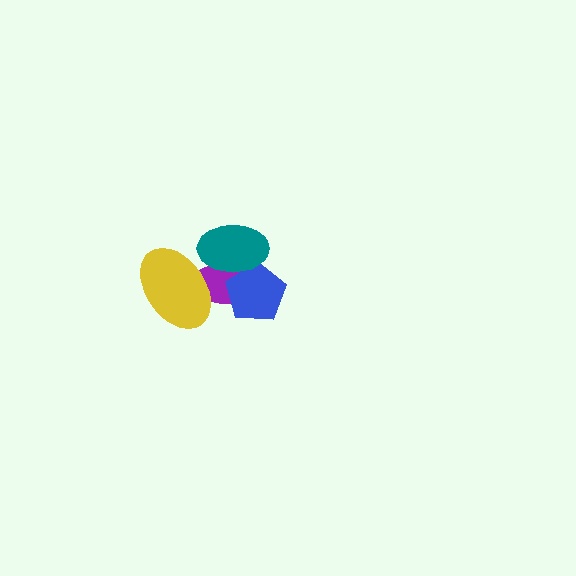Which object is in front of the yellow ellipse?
The teal ellipse is in front of the yellow ellipse.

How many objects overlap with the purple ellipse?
3 objects overlap with the purple ellipse.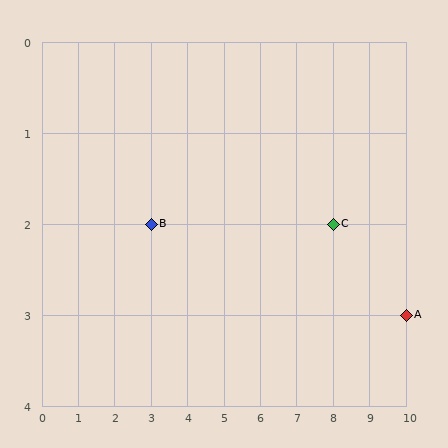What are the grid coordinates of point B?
Point B is at grid coordinates (3, 2).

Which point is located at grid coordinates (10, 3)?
Point A is at (10, 3).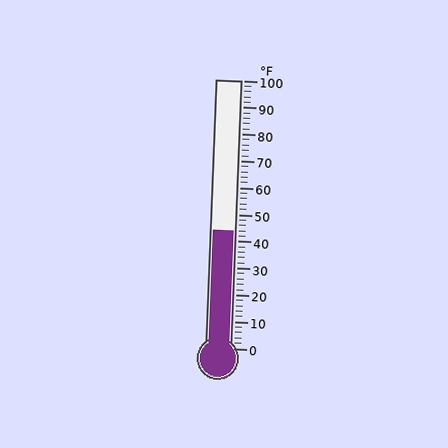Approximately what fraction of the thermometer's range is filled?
The thermometer is filled to approximately 45% of its range.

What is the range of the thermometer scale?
The thermometer scale ranges from 0°F to 100°F.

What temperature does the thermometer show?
The thermometer shows approximately 44°F.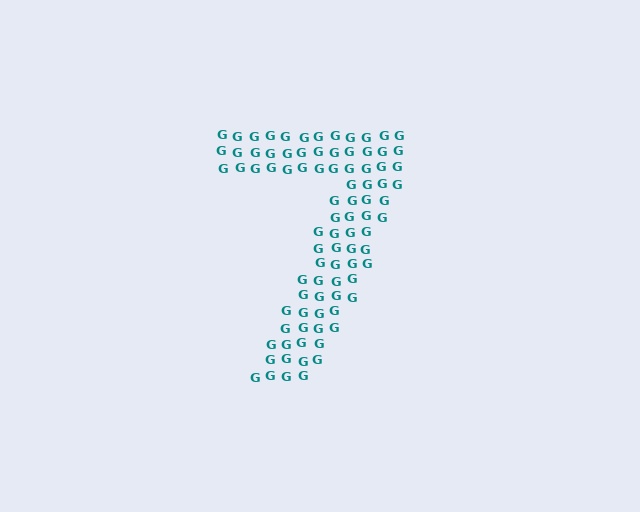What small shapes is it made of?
It is made of small letter G's.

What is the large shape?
The large shape is the digit 7.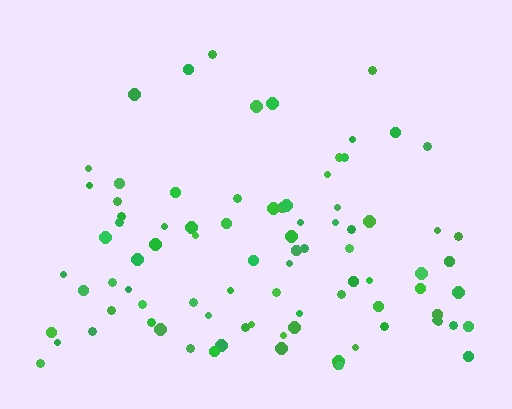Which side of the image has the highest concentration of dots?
The bottom.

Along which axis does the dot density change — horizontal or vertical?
Vertical.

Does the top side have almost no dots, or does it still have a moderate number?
Still a moderate number, just noticeably fewer than the bottom.